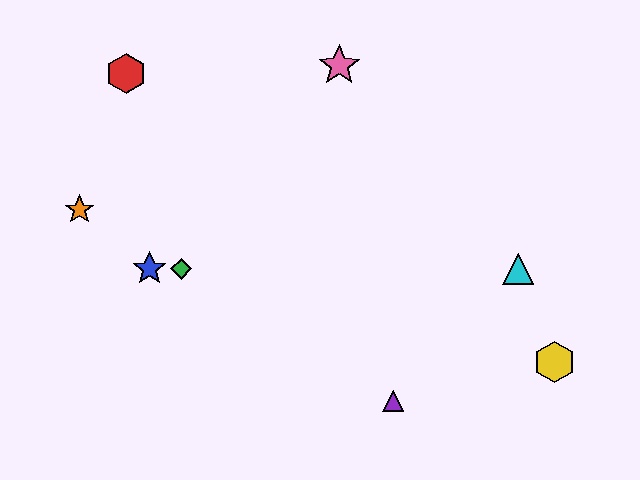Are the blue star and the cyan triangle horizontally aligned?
Yes, both are at y≈269.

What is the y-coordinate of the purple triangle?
The purple triangle is at y≈401.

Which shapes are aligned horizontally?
The blue star, the green diamond, the cyan triangle are aligned horizontally.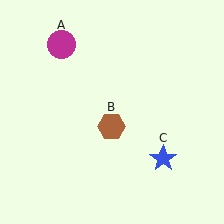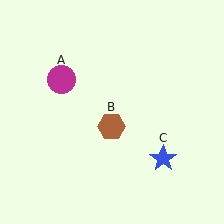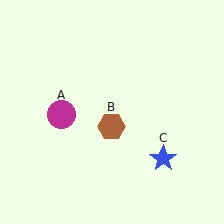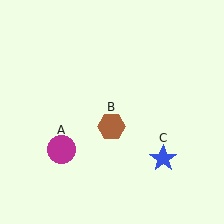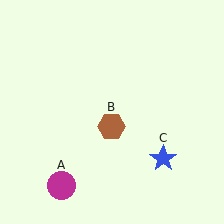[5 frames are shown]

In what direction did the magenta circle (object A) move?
The magenta circle (object A) moved down.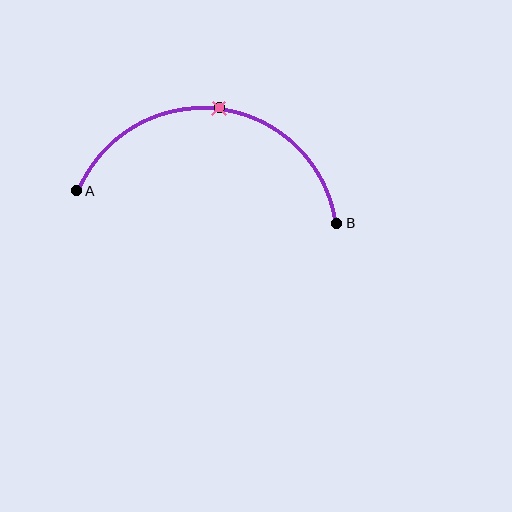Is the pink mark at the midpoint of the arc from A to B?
Yes. The pink mark lies on the arc at equal arc-length from both A and B — it is the arc midpoint.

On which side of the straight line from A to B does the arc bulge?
The arc bulges above the straight line connecting A and B.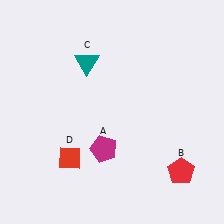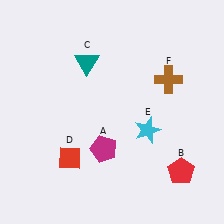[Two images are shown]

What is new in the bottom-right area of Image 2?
A cyan star (E) was added in the bottom-right area of Image 2.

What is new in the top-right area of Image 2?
A brown cross (F) was added in the top-right area of Image 2.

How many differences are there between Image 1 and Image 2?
There are 2 differences between the two images.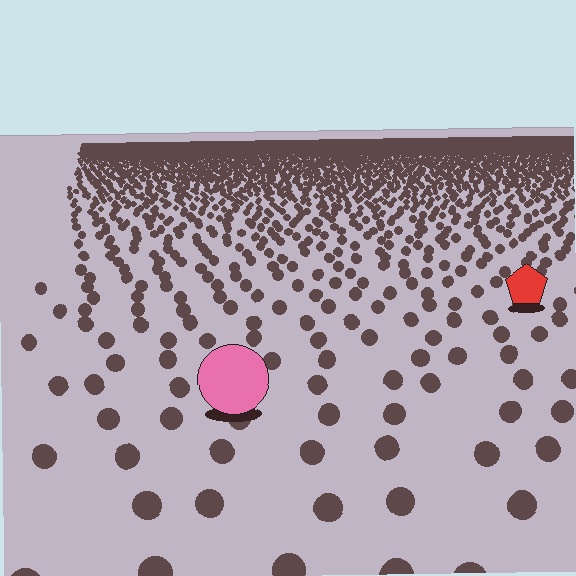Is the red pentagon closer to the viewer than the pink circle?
No. The pink circle is closer — you can tell from the texture gradient: the ground texture is coarser near it.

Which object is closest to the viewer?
The pink circle is closest. The texture marks near it are larger and more spread out.